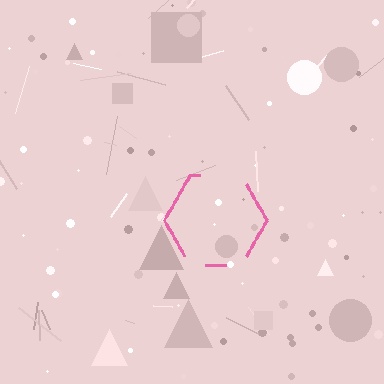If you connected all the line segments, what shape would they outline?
They would outline a hexagon.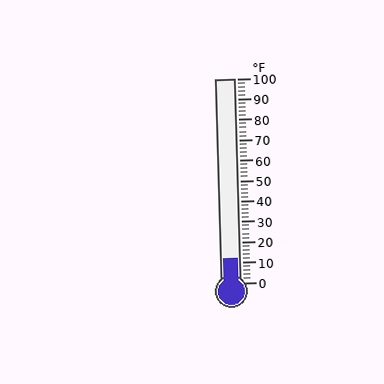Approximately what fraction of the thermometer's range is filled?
The thermometer is filled to approximately 10% of its range.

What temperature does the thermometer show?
The thermometer shows approximately 12°F.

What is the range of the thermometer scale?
The thermometer scale ranges from 0°F to 100°F.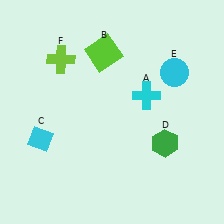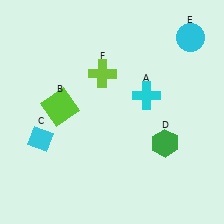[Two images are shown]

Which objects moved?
The objects that moved are: the lime square (B), the cyan circle (E), the lime cross (F).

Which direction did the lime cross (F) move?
The lime cross (F) moved right.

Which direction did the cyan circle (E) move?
The cyan circle (E) moved up.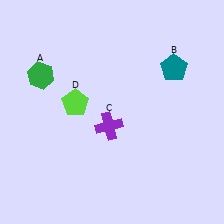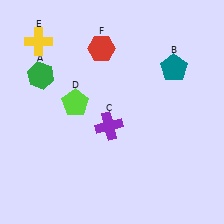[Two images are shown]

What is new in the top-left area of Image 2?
A yellow cross (E) was added in the top-left area of Image 2.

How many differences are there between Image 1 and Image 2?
There are 2 differences between the two images.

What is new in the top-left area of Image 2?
A red hexagon (F) was added in the top-left area of Image 2.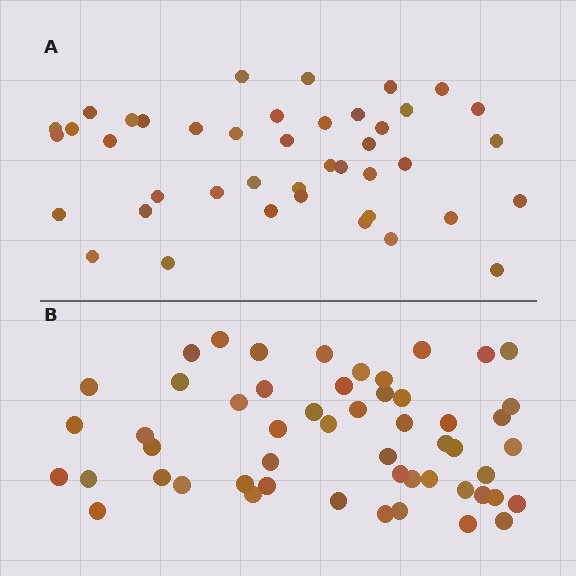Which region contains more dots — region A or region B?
Region B (the bottom region) has more dots.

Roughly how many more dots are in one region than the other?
Region B has roughly 12 or so more dots than region A.